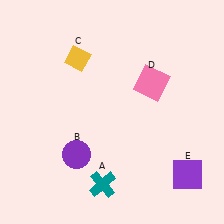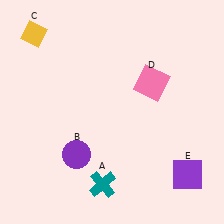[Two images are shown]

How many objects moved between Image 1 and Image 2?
1 object moved between the two images.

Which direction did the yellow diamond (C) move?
The yellow diamond (C) moved left.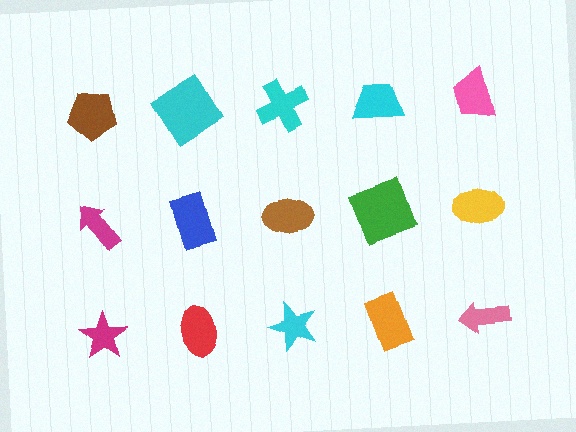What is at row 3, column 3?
A cyan star.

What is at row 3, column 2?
A red ellipse.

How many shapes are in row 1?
5 shapes.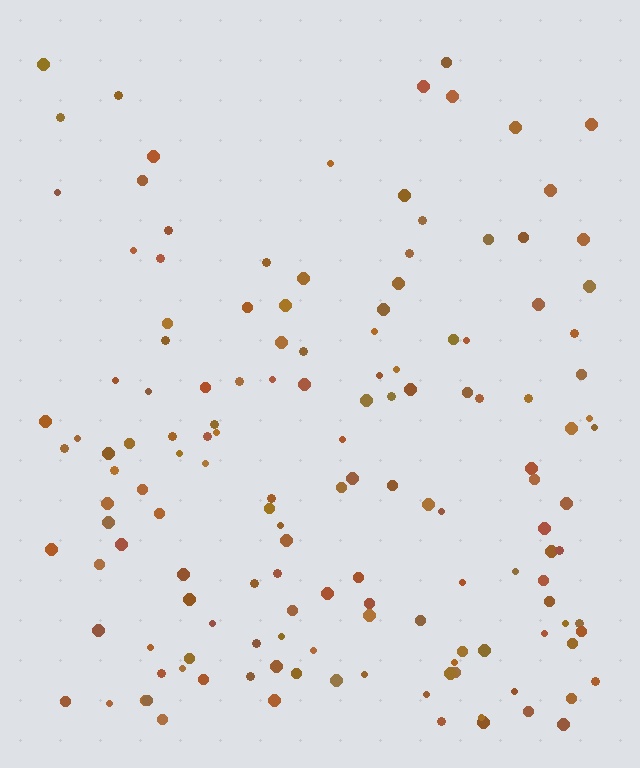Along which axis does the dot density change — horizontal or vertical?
Vertical.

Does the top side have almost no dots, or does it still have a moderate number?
Still a moderate number, just noticeably fewer than the bottom.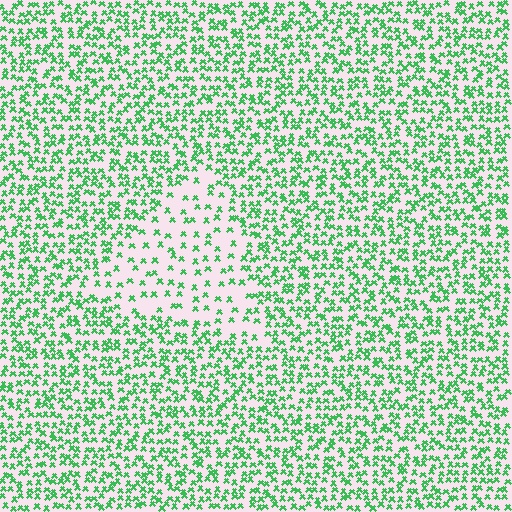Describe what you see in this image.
The image contains small green elements arranged at two different densities. A triangle-shaped region is visible where the elements are less densely packed than the surrounding area.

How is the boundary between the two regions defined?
The boundary is defined by a change in element density (approximately 2.3x ratio). All elements are the same color, size, and shape.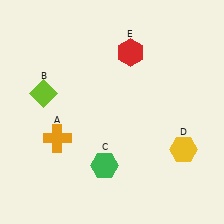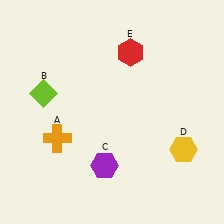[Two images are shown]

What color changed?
The hexagon (C) changed from green in Image 1 to purple in Image 2.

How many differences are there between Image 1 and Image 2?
There is 1 difference between the two images.